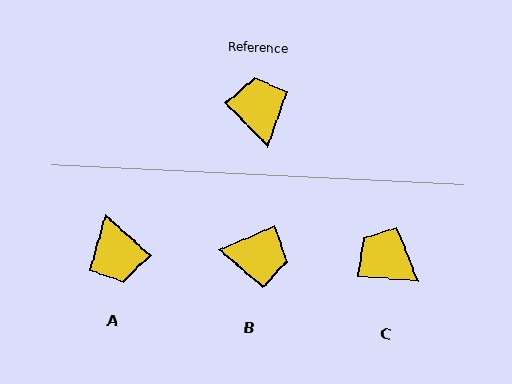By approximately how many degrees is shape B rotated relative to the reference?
Approximately 111 degrees clockwise.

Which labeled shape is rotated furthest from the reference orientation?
A, about 176 degrees away.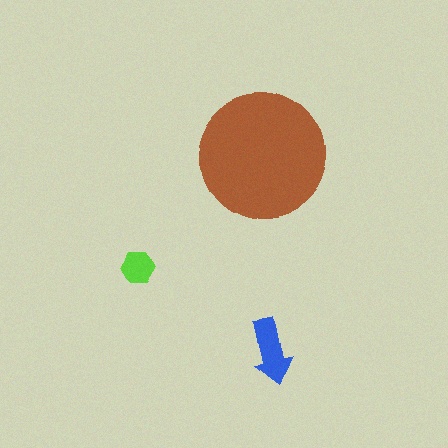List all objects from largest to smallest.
The brown circle, the blue arrow, the lime hexagon.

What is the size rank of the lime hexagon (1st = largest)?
3rd.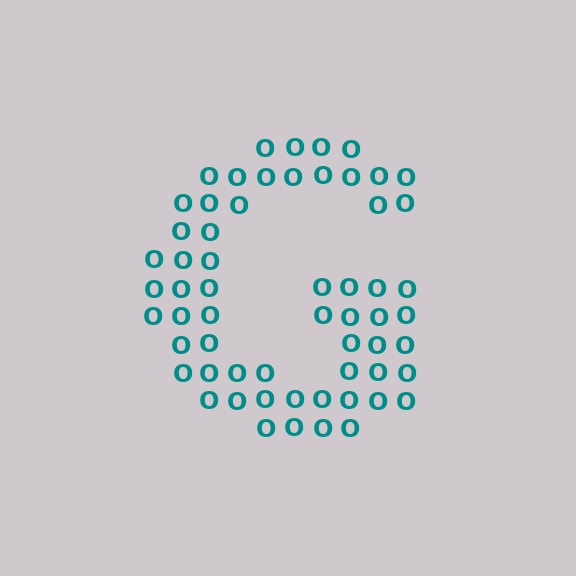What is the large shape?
The large shape is the letter G.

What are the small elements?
The small elements are letter O's.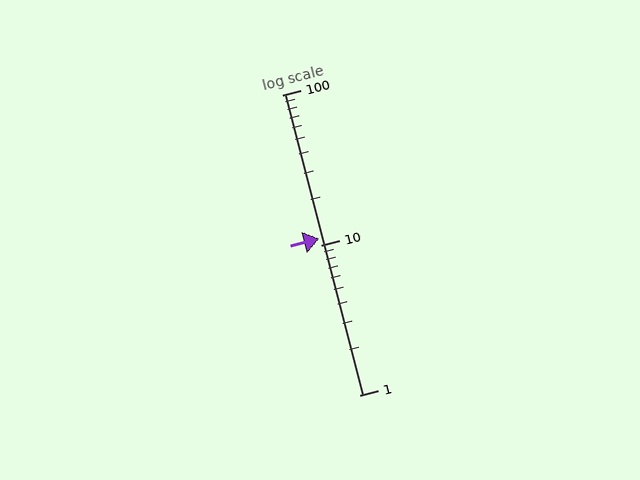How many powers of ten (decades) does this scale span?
The scale spans 2 decades, from 1 to 100.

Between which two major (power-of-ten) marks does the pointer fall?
The pointer is between 10 and 100.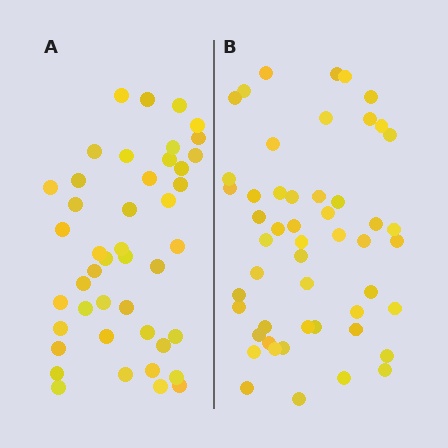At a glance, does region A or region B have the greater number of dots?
Region B (the right region) has more dots.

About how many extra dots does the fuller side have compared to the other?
Region B has roughly 8 or so more dots than region A.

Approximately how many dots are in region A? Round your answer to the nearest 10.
About 40 dots. (The exact count is 44, which rounds to 40.)